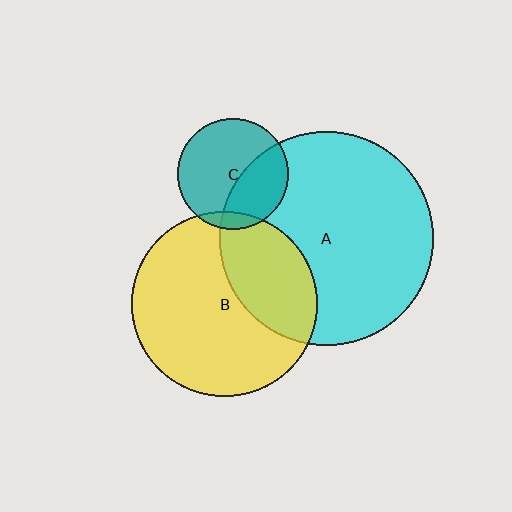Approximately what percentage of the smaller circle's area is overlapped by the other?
Approximately 35%.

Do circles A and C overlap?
Yes.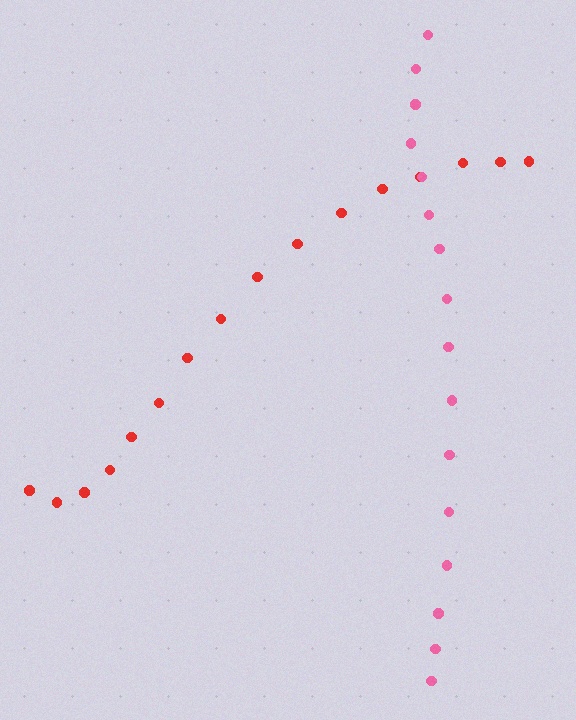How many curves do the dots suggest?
There are 2 distinct paths.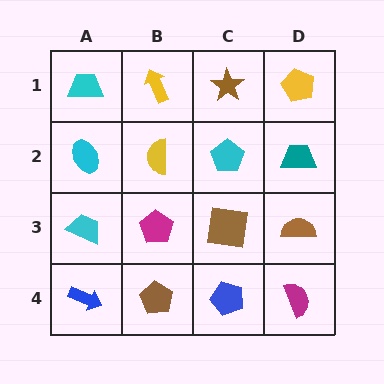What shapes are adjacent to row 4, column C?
A brown square (row 3, column C), a brown pentagon (row 4, column B), a magenta semicircle (row 4, column D).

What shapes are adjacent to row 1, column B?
A yellow semicircle (row 2, column B), a cyan trapezoid (row 1, column A), a brown star (row 1, column C).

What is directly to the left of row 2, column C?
A yellow semicircle.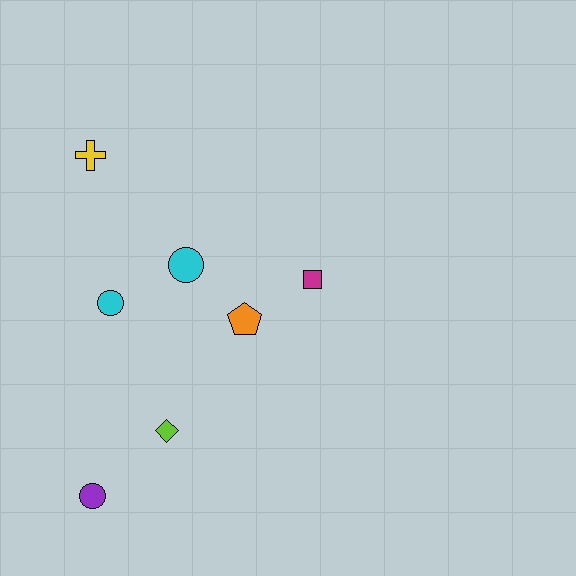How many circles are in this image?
There are 3 circles.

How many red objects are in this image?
There are no red objects.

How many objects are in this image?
There are 7 objects.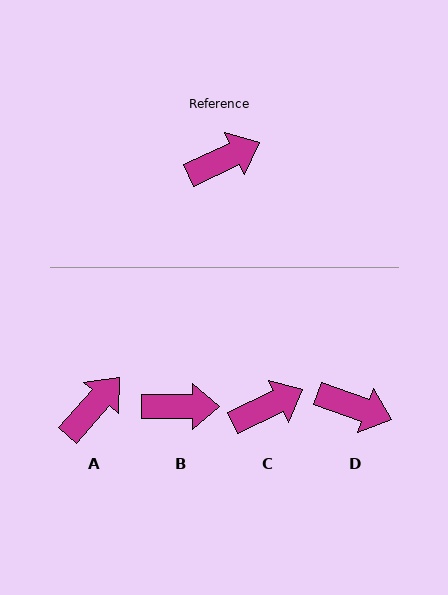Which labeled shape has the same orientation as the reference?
C.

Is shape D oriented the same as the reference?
No, it is off by about 45 degrees.